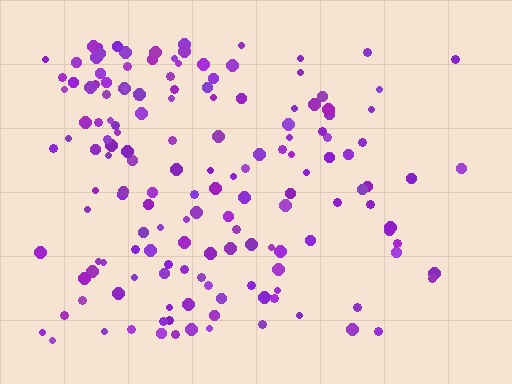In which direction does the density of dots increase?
From right to left, with the left side densest.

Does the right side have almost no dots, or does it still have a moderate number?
Still a moderate number, just noticeably fewer than the left.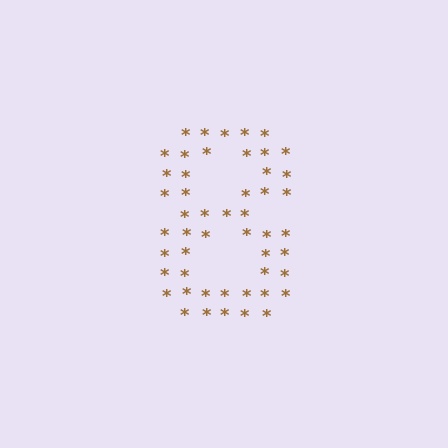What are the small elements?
The small elements are asterisks.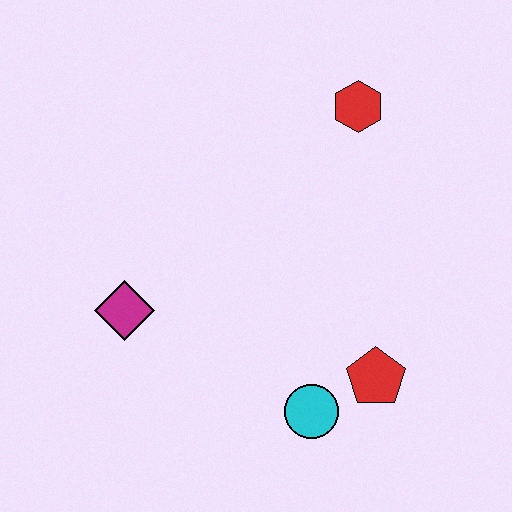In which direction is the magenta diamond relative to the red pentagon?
The magenta diamond is to the left of the red pentagon.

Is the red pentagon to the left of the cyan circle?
No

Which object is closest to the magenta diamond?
The cyan circle is closest to the magenta diamond.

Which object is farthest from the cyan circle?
The red hexagon is farthest from the cyan circle.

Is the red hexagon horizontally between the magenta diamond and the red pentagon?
Yes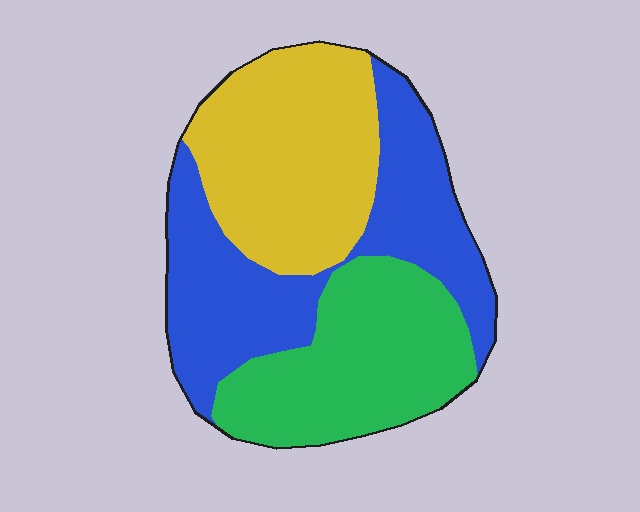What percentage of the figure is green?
Green covers roughly 30% of the figure.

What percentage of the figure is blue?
Blue covers roughly 35% of the figure.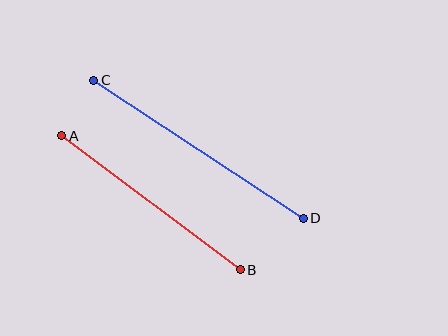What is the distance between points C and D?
The distance is approximately 251 pixels.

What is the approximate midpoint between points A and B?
The midpoint is at approximately (151, 203) pixels.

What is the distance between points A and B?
The distance is approximately 223 pixels.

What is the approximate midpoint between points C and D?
The midpoint is at approximately (199, 149) pixels.